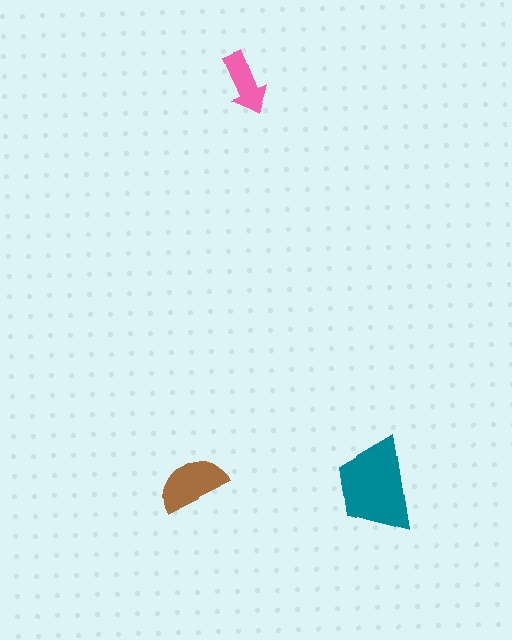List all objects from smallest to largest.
The pink arrow, the brown semicircle, the teal trapezoid.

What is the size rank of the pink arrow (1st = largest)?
3rd.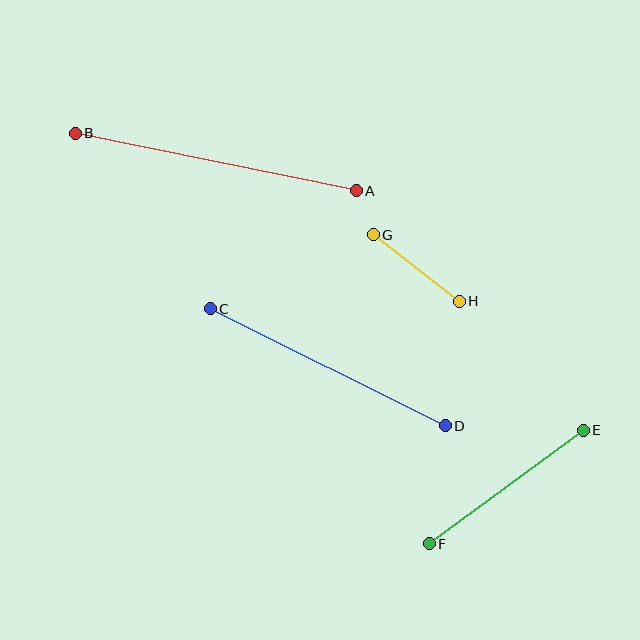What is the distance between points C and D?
The distance is approximately 262 pixels.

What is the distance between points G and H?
The distance is approximately 109 pixels.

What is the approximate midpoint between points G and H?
The midpoint is at approximately (416, 268) pixels.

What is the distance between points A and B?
The distance is approximately 286 pixels.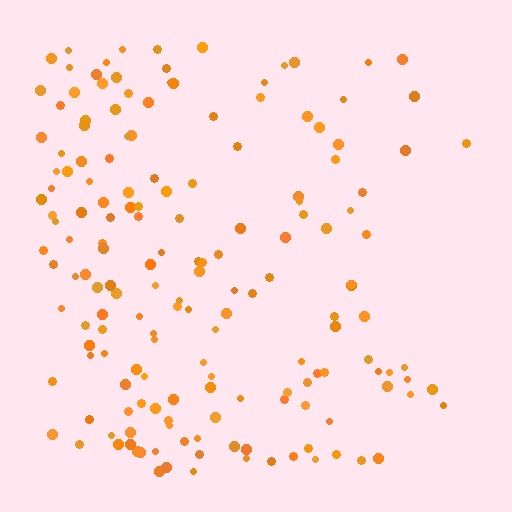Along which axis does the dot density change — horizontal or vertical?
Horizontal.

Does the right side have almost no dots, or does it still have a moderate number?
Still a moderate number, just noticeably fewer than the left.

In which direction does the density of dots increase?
From right to left, with the left side densest.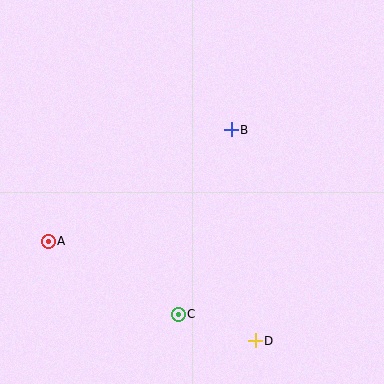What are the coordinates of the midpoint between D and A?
The midpoint between D and A is at (152, 291).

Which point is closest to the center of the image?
Point B at (231, 130) is closest to the center.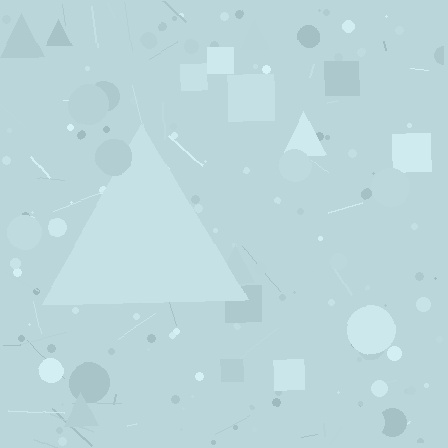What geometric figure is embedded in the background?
A triangle is embedded in the background.